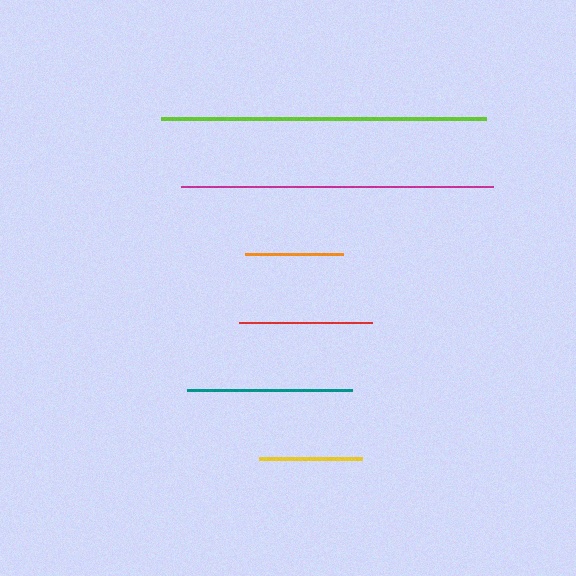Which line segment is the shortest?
The orange line is the shortest at approximately 98 pixels.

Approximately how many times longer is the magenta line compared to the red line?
The magenta line is approximately 2.3 times the length of the red line.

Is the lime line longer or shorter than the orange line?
The lime line is longer than the orange line.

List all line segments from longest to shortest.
From longest to shortest: lime, magenta, teal, red, yellow, orange.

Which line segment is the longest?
The lime line is the longest at approximately 325 pixels.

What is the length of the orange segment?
The orange segment is approximately 98 pixels long.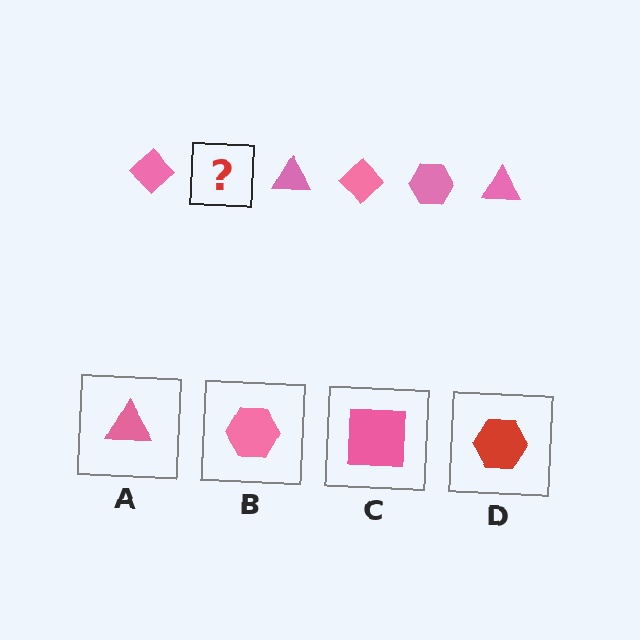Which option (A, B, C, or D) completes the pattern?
B.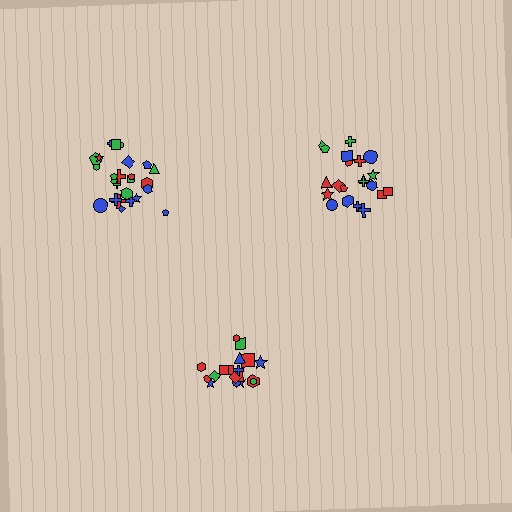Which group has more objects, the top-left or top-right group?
The top-left group.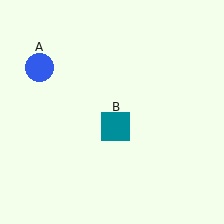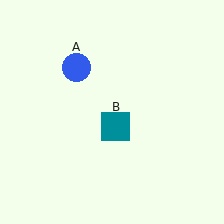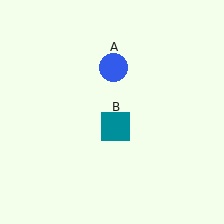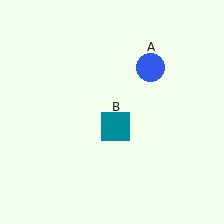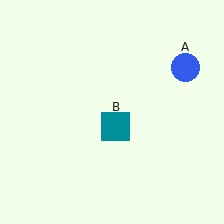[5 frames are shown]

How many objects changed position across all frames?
1 object changed position: blue circle (object A).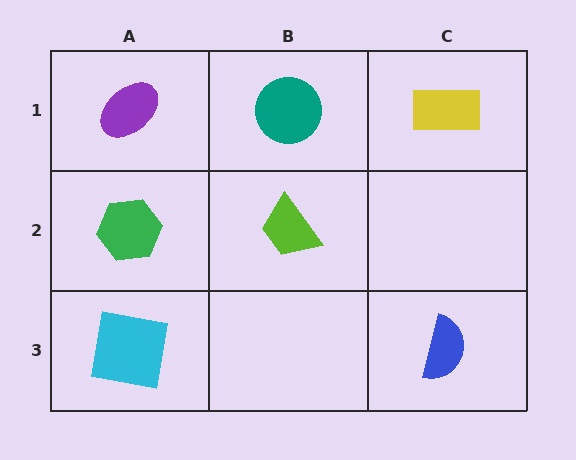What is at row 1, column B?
A teal circle.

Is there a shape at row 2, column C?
No, that cell is empty.